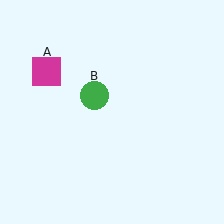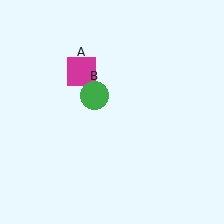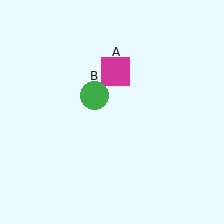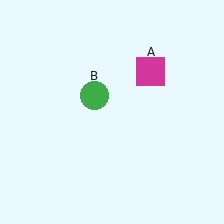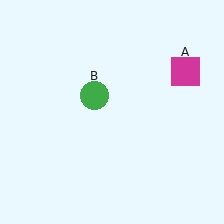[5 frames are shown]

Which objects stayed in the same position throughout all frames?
Green circle (object B) remained stationary.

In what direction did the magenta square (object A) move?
The magenta square (object A) moved right.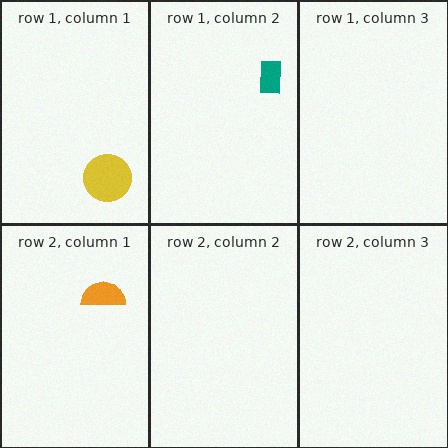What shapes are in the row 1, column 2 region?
The teal rectangle.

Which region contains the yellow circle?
The row 1, column 1 region.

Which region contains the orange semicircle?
The row 2, column 1 region.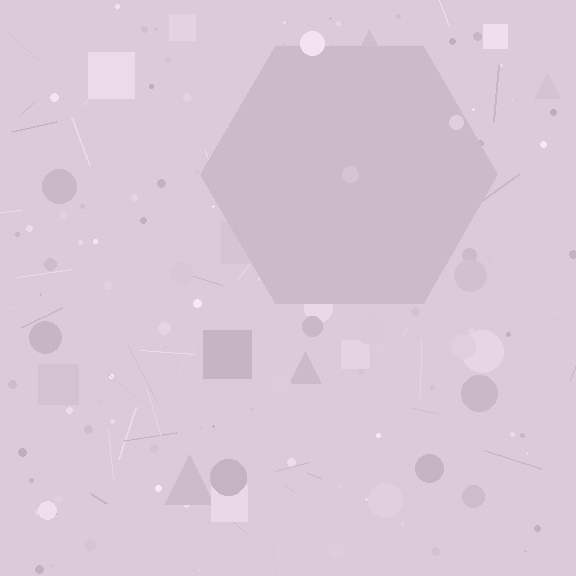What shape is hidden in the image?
A hexagon is hidden in the image.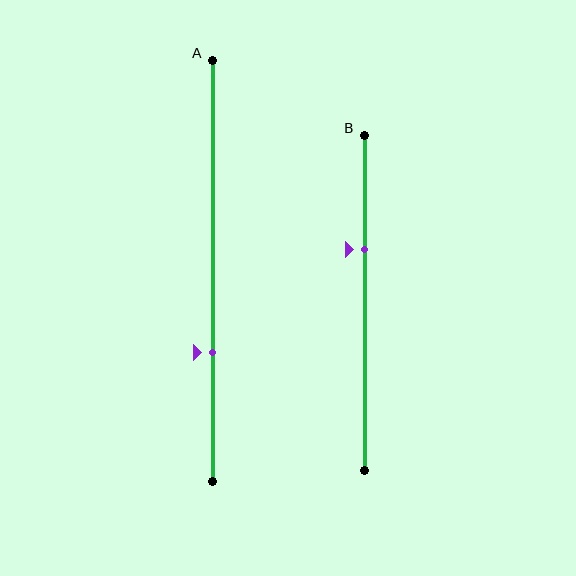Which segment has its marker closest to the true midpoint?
Segment B has its marker closest to the true midpoint.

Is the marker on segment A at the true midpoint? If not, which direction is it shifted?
No, the marker on segment A is shifted downward by about 19% of the segment length.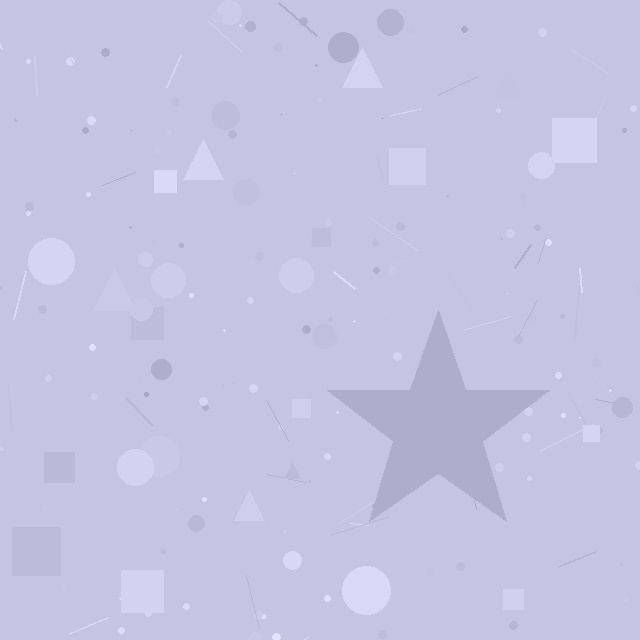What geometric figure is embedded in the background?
A star is embedded in the background.